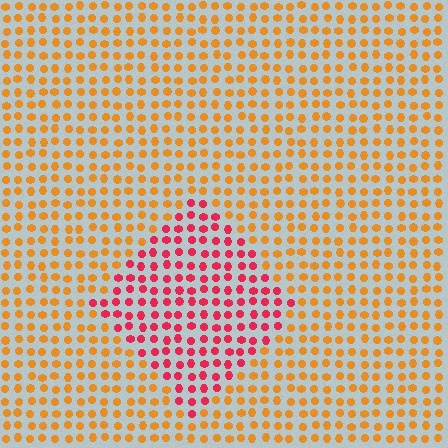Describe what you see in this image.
The image is filled with small orange elements in a uniform arrangement. A diamond-shaped region is visible where the elements are tinted to a slightly different hue, forming a subtle color boundary.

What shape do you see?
I see a diamond.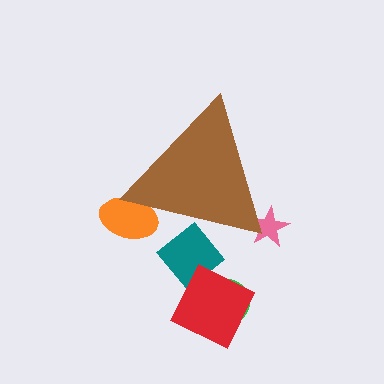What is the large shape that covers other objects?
A brown triangle.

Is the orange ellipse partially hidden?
Yes, the orange ellipse is partially hidden behind the brown triangle.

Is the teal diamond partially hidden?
Yes, the teal diamond is partially hidden behind the brown triangle.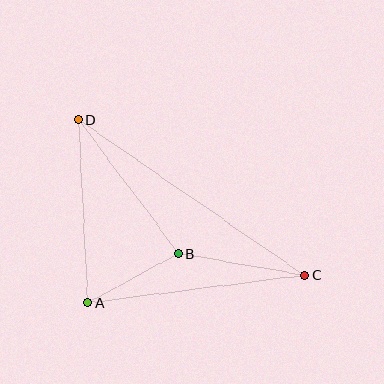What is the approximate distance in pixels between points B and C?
The distance between B and C is approximately 128 pixels.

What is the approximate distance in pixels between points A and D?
The distance between A and D is approximately 183 pixels.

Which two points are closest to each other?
Points A and B are closest to each other.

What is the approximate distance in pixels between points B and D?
The distance between B and D is approximately 167 pixels.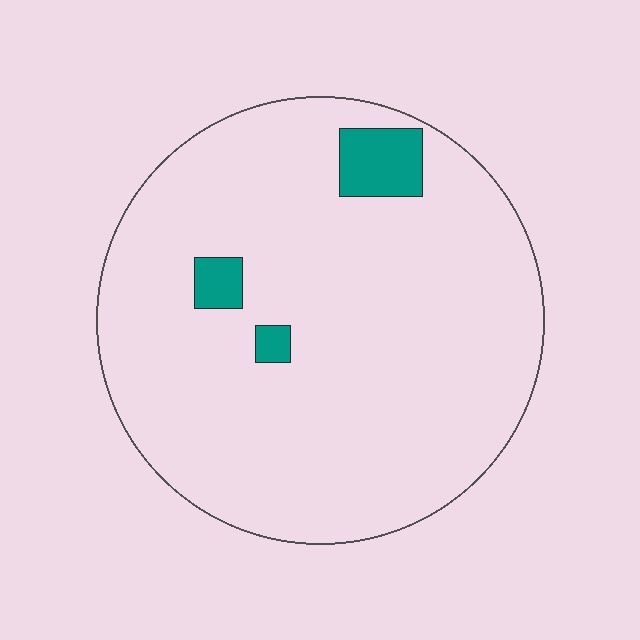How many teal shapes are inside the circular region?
3.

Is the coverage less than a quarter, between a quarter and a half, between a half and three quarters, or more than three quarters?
Less than a quarter.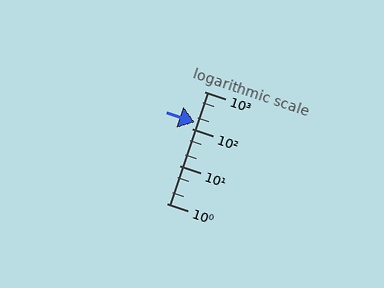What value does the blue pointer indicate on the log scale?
The pointer indicates approximately 150.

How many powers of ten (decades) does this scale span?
The scale spans 3 decades, from 1 to 1000.